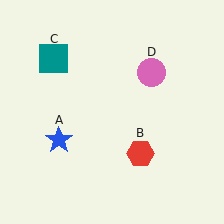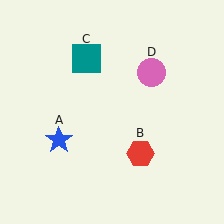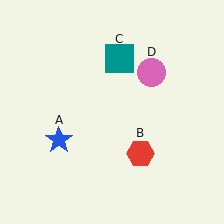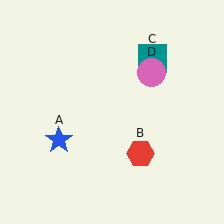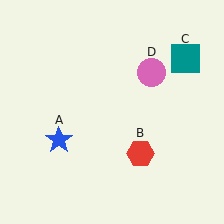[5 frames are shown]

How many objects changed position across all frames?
1 object changed position: teal square (object C).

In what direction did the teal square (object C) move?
The teal square (object C) moved right.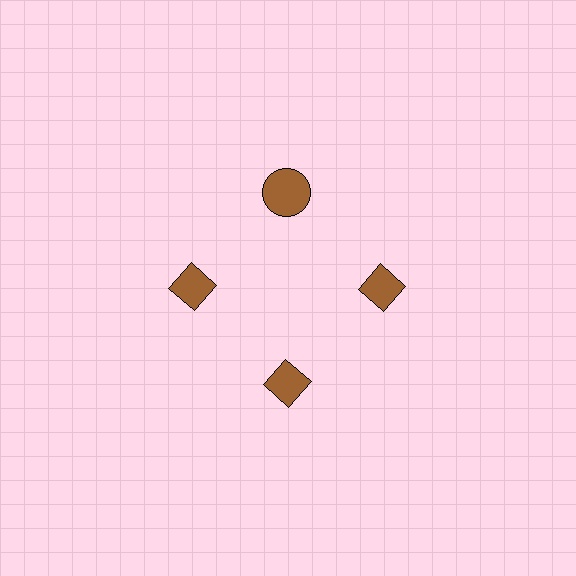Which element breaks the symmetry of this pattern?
The brown circle at roughly the 12 o'clock position breaks the symmetry. All other shapes are brown diamonds.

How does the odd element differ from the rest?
It has a different shape: circle instead of diamond.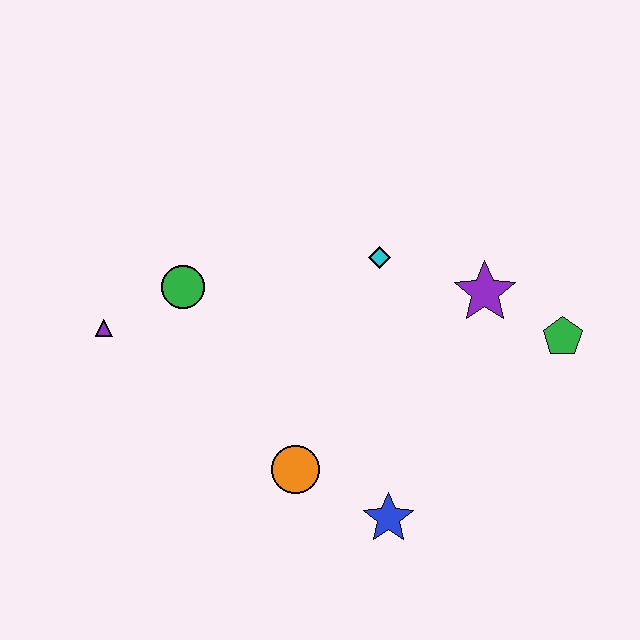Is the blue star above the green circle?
No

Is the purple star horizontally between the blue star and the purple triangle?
No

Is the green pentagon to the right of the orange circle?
Yes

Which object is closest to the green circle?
The purple triangle is closest to the green circle.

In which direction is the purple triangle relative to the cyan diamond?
The purple triangle is to the left of the cyan diamond.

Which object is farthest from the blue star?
The purple triangle is farthest from the blue star.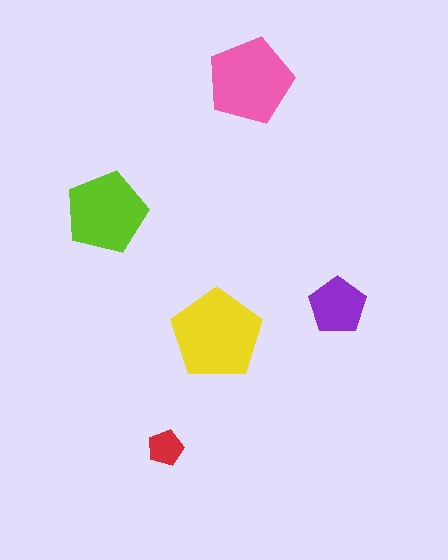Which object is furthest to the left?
The lime pentagon is leftmost.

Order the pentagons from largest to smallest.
the yellow one, the pink one, the lime one, the purple one, the red one.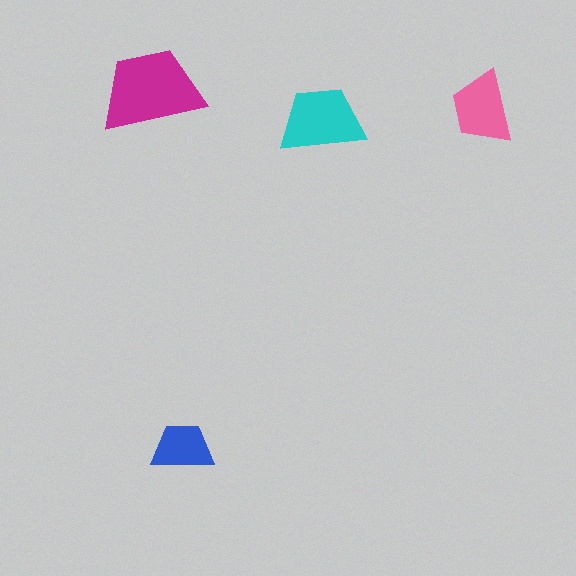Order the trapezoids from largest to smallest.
the magenta one, the cyan one, the pink one, the blue one.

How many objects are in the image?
There are 4 objects in the image.